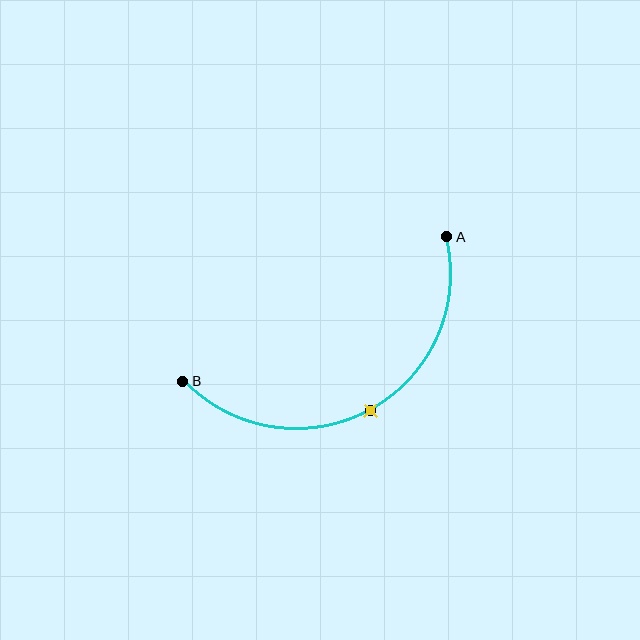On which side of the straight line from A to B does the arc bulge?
The arc bulges below the straight line connecting A and B.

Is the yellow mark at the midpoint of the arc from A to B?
Yes. The yellow mark lies on the arc at equal arc-length from both A and B — it is the arc midpoint.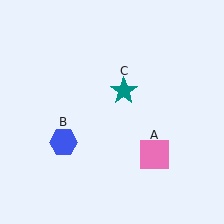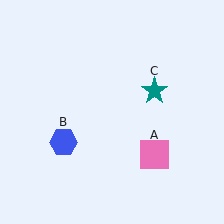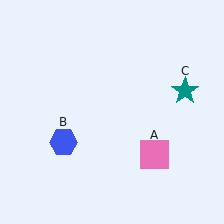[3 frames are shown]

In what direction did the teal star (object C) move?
The teal star (object C) moved right.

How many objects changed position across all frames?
1 object changed position: teal star (object C).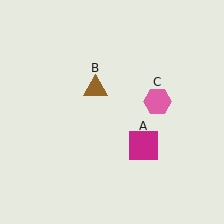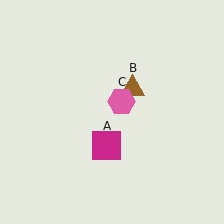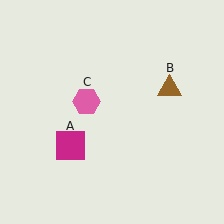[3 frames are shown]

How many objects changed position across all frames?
3 objects changed position: magenta square (object A), brown triangle (object B), pink hexagon (object C).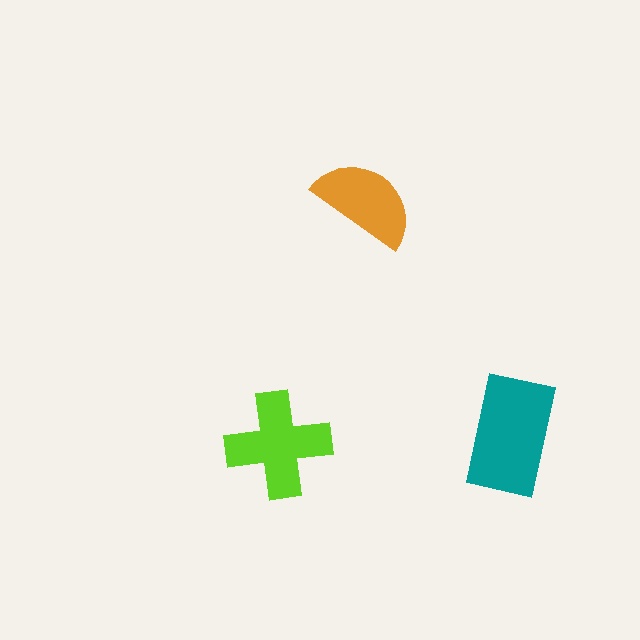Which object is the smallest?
The orange semicircle.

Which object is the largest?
The teal rectangle.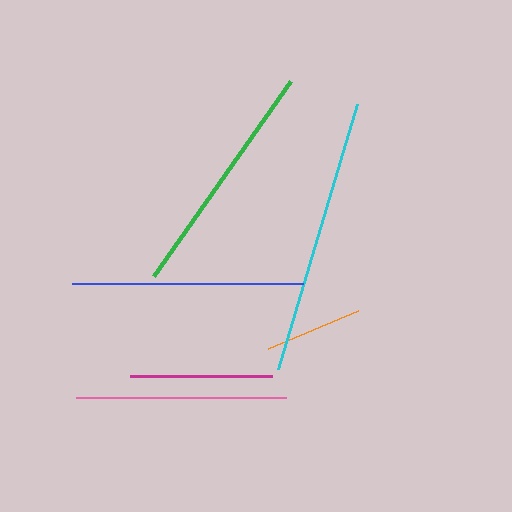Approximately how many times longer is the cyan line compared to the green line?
The cyan line is approximately 1.2 times the length of the green line.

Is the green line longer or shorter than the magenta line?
The green line is longer than the magenta line.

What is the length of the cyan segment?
The cyan segment is approximately 277 pixels long.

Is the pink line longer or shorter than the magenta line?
The pink line is longer than the magenta line.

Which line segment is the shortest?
The orange line is the shortest at approximately 98 pixels.